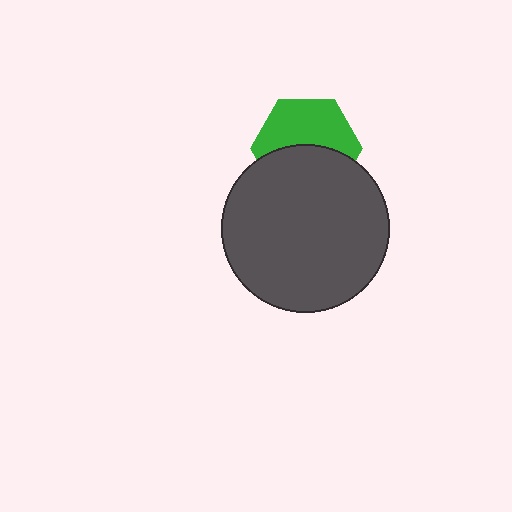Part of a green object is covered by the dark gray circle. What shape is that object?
It is a hexagon.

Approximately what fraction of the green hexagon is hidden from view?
Roughly 48% of the green hexagon is hidden behind the dark gray circle.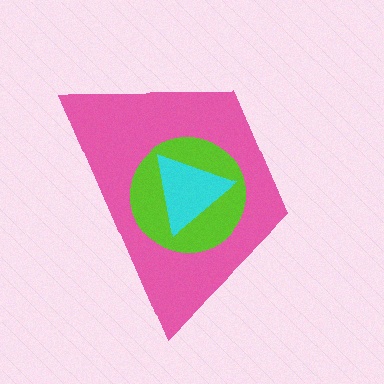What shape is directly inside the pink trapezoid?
The lime circle.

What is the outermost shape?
The pink trapezoid.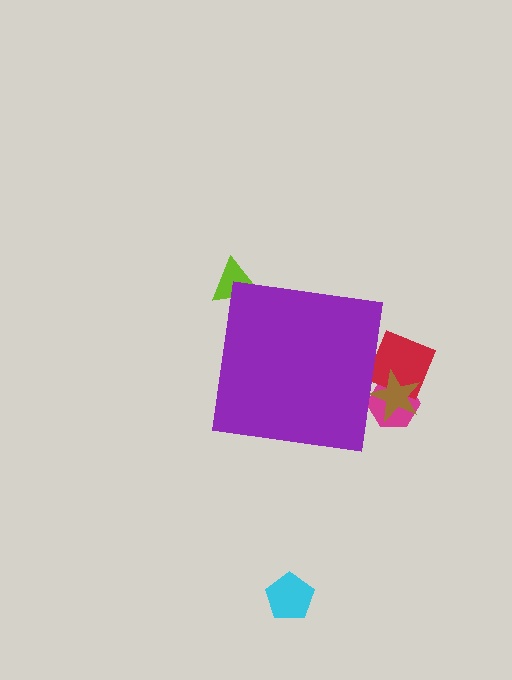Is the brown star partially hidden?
Yes, the brown star is partially hidden behind the purple square.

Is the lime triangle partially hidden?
Yes, the lime triangle is partially hidden behind the purple square.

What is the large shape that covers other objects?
A purple square.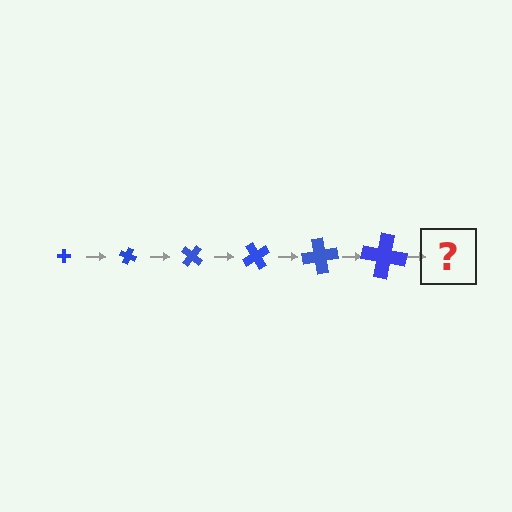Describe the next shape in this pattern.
It should be a cross, larger than the previous one and rotated 120 degrees from the start.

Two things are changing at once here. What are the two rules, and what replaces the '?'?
The two rules are that the cross grows larger each step and it rotates 20 degrees each step. The '?' should be a cross, larger than the previous one and rotated 120 degrees from the start.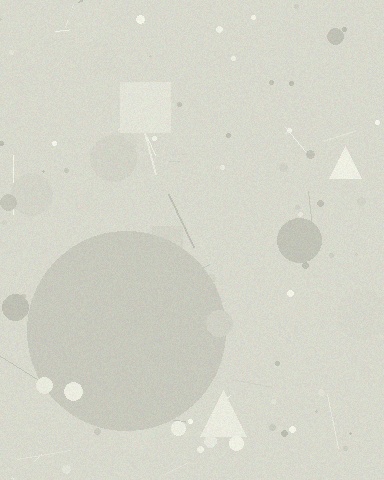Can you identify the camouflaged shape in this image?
The camouflaged shape is a circle.